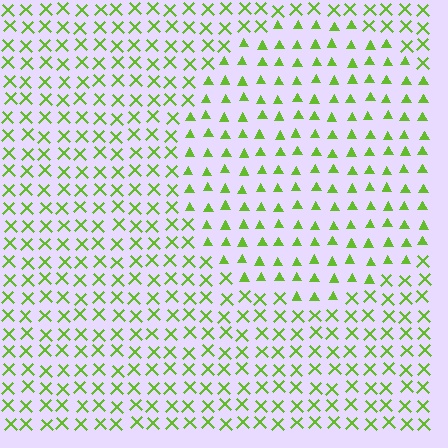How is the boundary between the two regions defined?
The boundary is defined by a change in element shape: triangles inside vs. X marks outside. All elements share the same color and spacing.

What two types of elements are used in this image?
The image uses triangles inside the circle region and X marks outside it.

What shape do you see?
I see a circle.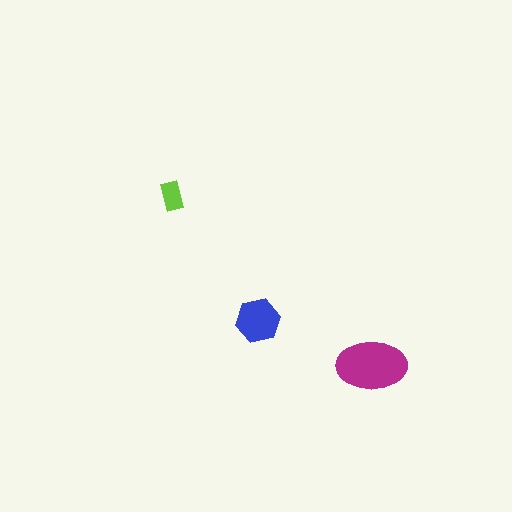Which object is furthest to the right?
The magenta ellipse is rightmost.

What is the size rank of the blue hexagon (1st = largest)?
2nd.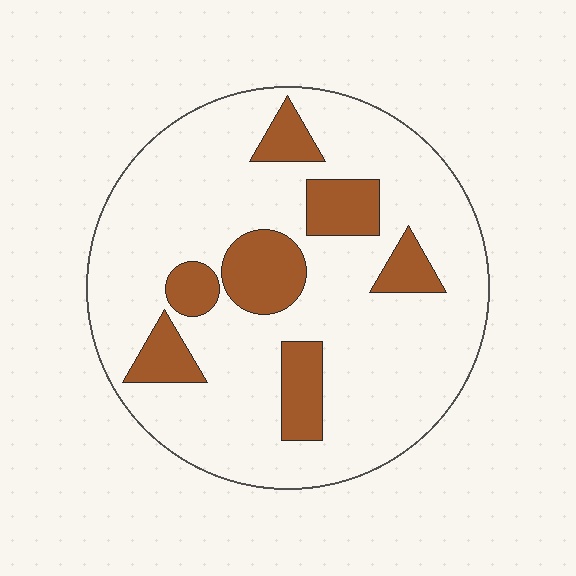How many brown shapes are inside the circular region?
7.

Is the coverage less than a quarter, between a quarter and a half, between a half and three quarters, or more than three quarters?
Less than a quarter.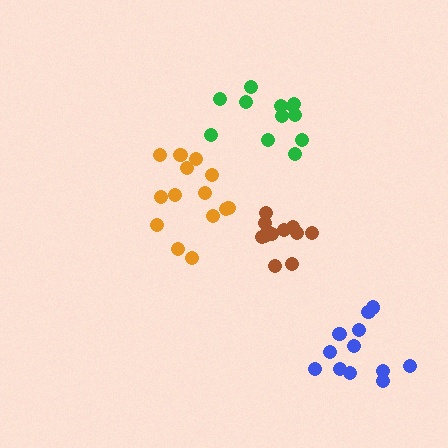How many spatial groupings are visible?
There are 4 spatial groupings.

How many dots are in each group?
Group 1: 12 dots, Group 2: 12 dots, Group 3: 15 dots, Group 4: 12 dots (51 total).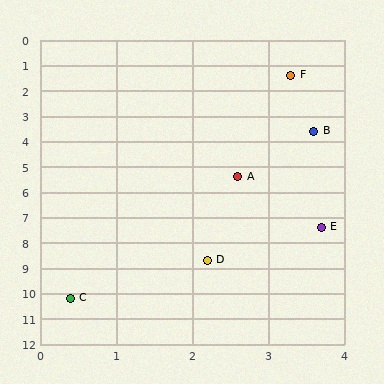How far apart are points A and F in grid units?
Points A and F are about 4.1 grid units apart.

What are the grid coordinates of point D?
Point D is at approximately (2.2, 8.7).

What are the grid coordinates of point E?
Point E is at approximately (3.7, 7.4).